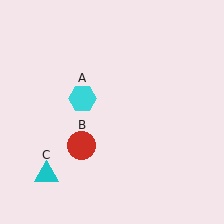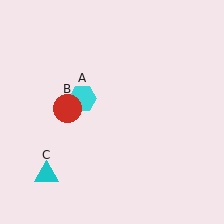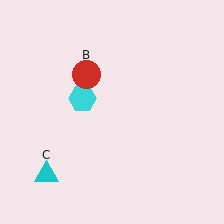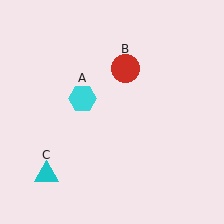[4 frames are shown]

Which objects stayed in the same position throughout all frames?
Cyan hexagon (object A) and cyan triangle (object C) remained stationary.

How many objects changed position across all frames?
1 object changed position: red circle (object B).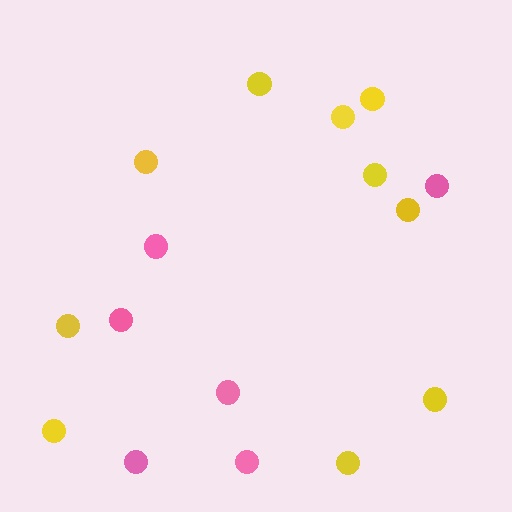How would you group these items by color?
There are 2 groups: one group of yellow circles (10) and one group of pink circles (6).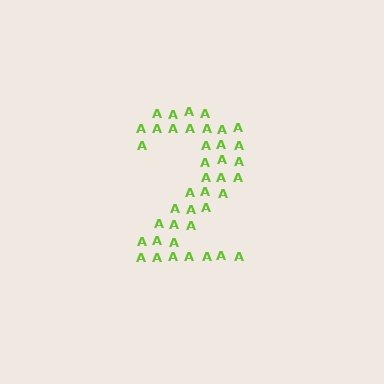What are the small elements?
The small elements are letter A's.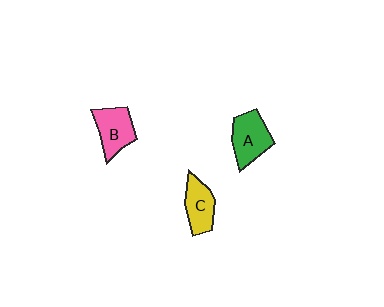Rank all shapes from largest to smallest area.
From largest to smallest: A (green), B (pink), C (yellow).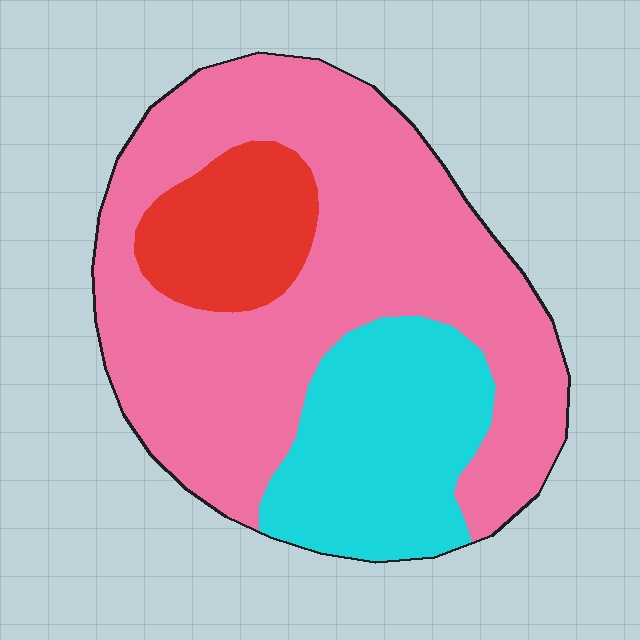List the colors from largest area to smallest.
From largest to smallest: pink, cyan, red.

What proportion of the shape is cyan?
Cyan takes up about one quarter (1/4) of the shape.